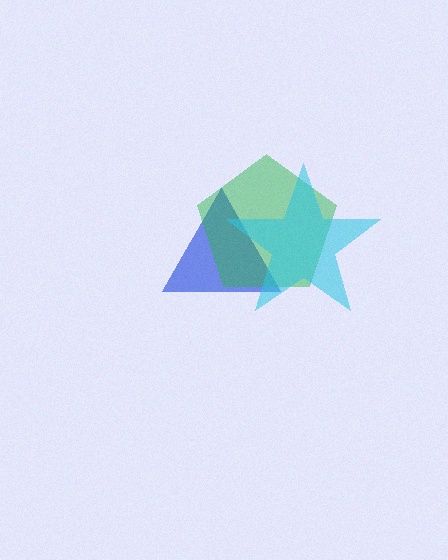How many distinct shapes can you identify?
There are 3 distinct shapes: a blue triangle, a green pentagon, a cyan star.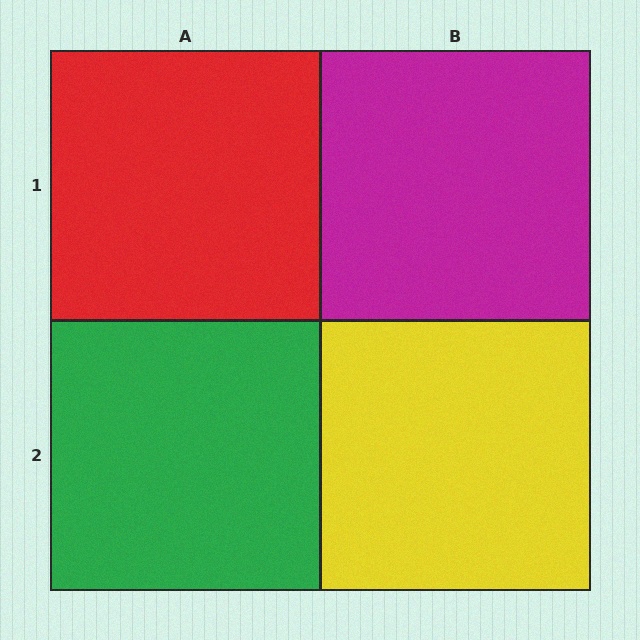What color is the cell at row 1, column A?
Red.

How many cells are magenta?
1 cell is magenta.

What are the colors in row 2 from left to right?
Green, yellow.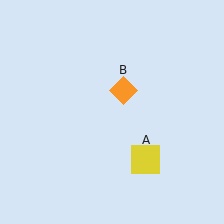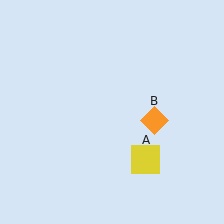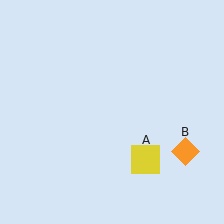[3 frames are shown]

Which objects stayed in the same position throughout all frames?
Yellow square (object A) remained stationary.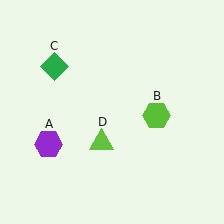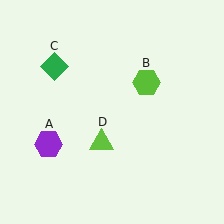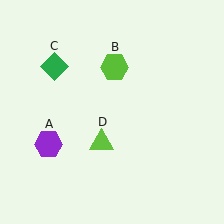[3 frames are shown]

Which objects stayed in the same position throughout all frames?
Purple hexagon (object A) and green diamond (object C) and lime triangle (object D) remained stationary.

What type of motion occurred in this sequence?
The lime hexagon (object B) rotated counterclockwise around the center of the scene.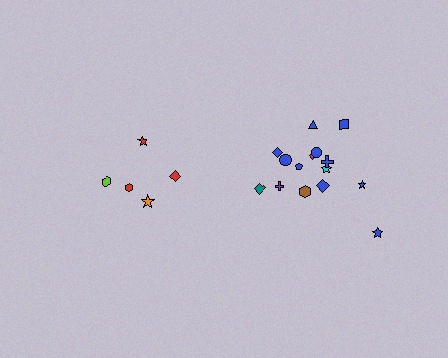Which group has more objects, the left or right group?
The right group.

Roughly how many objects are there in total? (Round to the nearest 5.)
Roughly 20 objects in total.